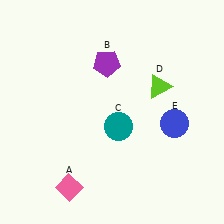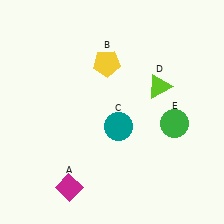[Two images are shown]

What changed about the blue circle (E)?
In Image 1, E is blue. In Image 2, it changed to green.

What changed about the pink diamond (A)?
In Image 1, A is pink. In Image 2, it changed to magenta.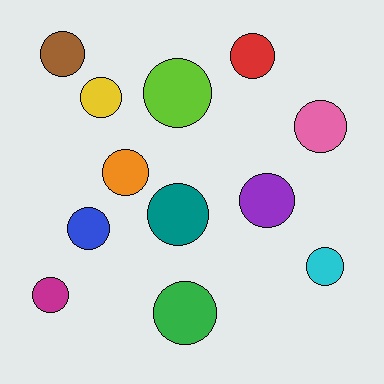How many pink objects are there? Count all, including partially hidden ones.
There is 1 pink object.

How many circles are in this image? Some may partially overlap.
There are 12 circles.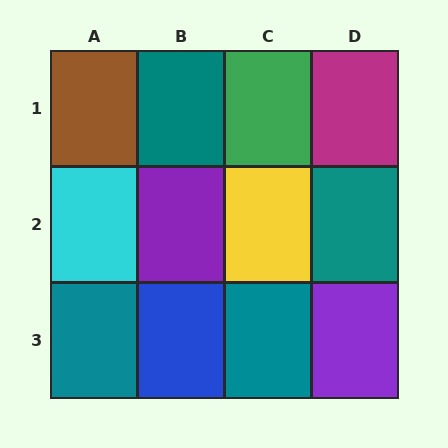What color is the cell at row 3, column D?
Purple.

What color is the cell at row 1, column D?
Magenta.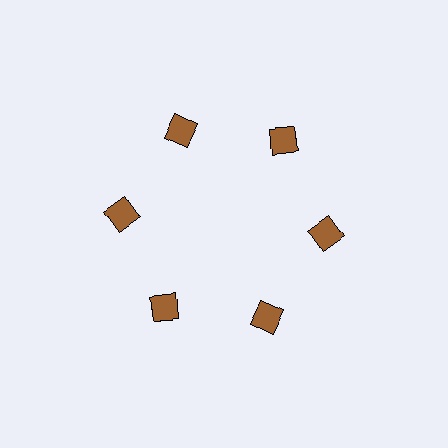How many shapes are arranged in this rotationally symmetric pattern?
There are 6 shapes, arranged in 6 groups of 1.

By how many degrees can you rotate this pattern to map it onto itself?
The pattern maps onto itself every 60 degrees of rotation.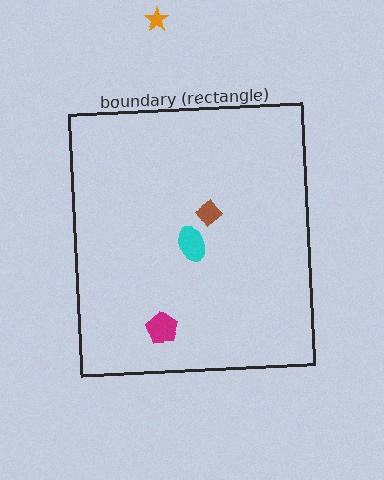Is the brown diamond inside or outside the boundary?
Inside.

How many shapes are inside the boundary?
3 inside, 1 outside.